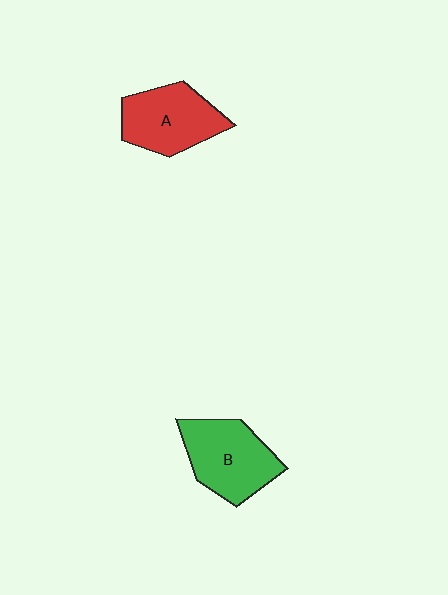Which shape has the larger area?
Shape B (green).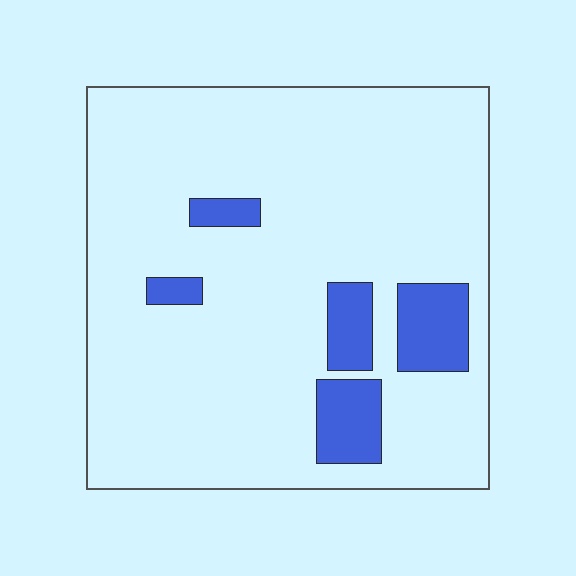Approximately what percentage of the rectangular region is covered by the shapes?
Approximately 10%.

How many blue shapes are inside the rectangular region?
5.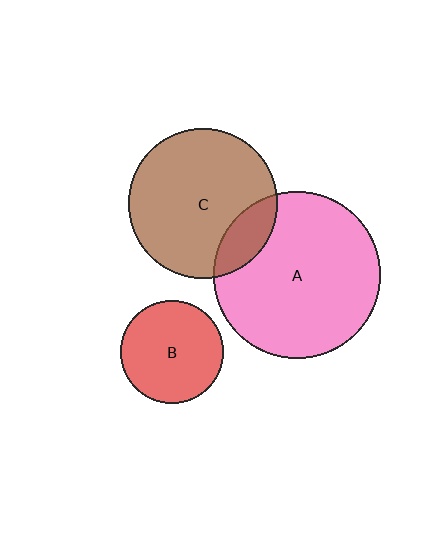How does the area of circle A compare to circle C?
Approximately 1.3 times.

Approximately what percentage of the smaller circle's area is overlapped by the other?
Approximately 15%.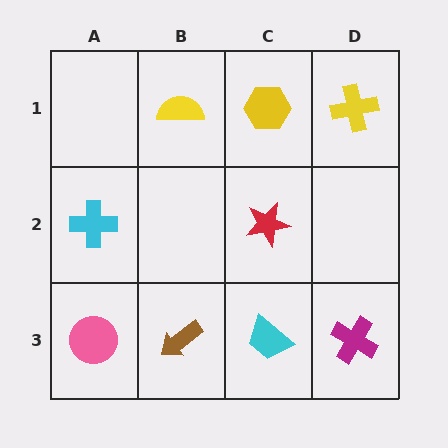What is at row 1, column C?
A yellow hexagon.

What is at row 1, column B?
A yellow semicircle.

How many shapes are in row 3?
4 shapes.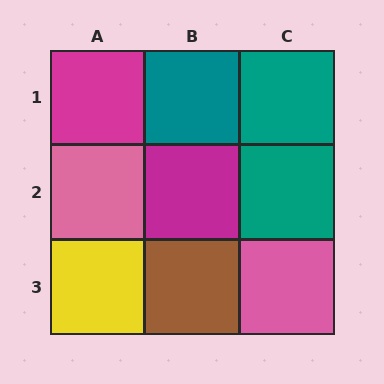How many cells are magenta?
2 cells are magenta.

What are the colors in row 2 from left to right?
Pink, magenta, teal.